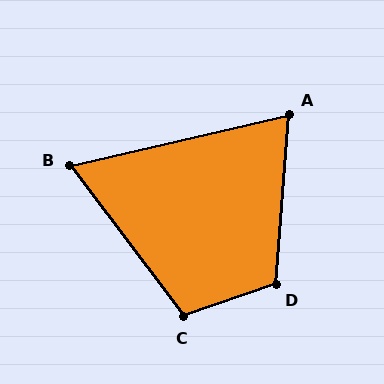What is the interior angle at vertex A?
Approximately 72 degrees (acute).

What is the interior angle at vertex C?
Approximately 108 degrees (obtuse).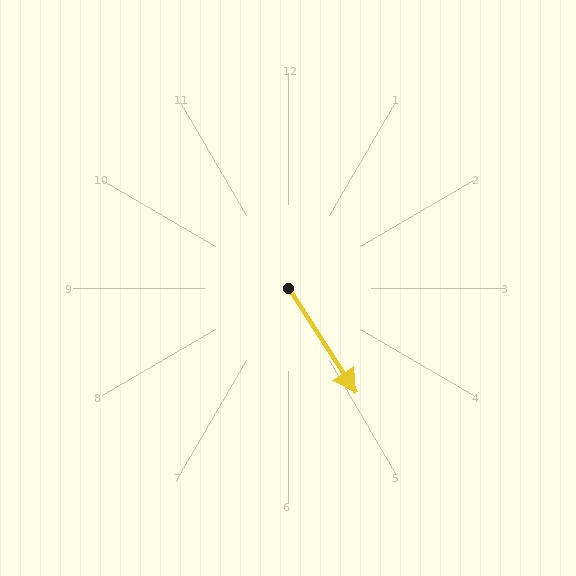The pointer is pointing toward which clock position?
Roughly 5 o'clock.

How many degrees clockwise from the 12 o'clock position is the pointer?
Approximately 147 degrees.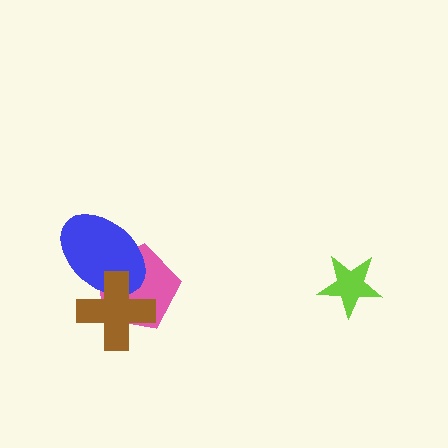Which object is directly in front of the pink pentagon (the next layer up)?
The blue ellipse is directly in front of the pink pentagon.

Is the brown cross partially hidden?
No, no other shape covers it.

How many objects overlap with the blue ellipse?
2 objects overlap with the blue ellipse.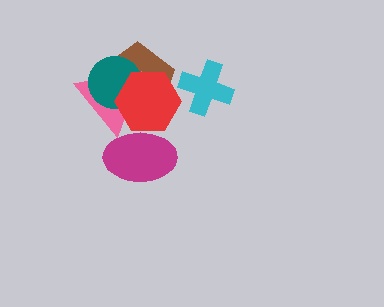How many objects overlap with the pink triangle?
4 objects overlap with the pink triangle.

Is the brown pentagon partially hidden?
Yes, it is partially covered by another shape.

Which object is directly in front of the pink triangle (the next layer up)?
The magenta ellipse is directly in front of the pink triangle.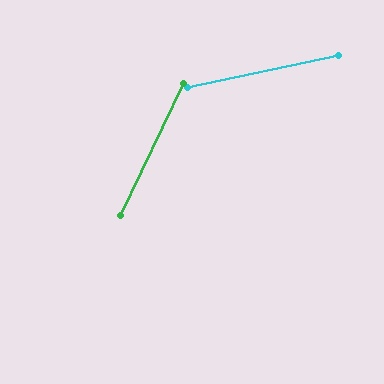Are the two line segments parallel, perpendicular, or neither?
Neither parallel nor perpendicular — they differ by about 52°.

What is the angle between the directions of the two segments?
Approximately 52 degrees.